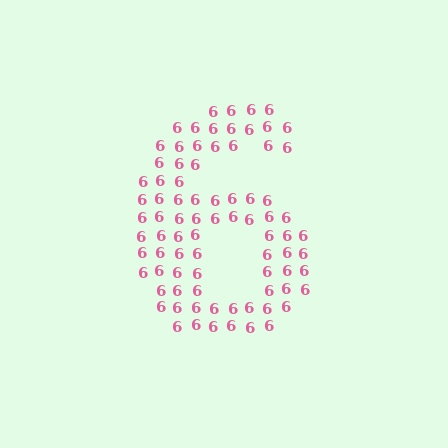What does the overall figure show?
The overall figure shows the digit 6.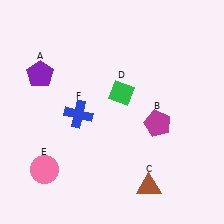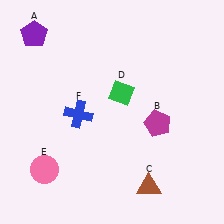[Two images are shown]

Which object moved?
The purple pentagon (A) moved up.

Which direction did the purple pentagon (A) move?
The purple pentagon (A) moved up.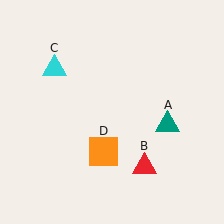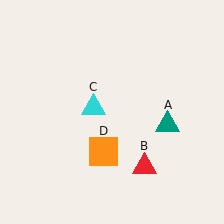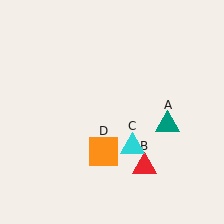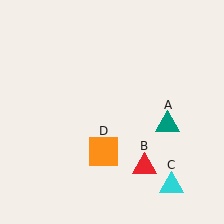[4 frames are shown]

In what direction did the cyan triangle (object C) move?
The cyan triangle (object C) moved down and to the right.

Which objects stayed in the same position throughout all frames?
Teal triangle (object A) and red triangle (object B) and orange square (object D) remained stationary.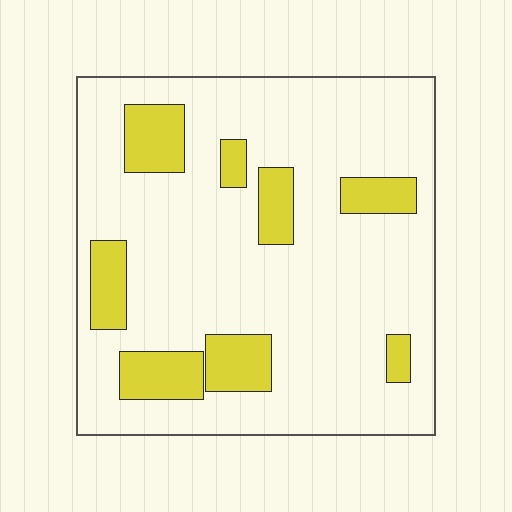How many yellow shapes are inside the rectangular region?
8.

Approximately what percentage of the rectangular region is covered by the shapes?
Approximately 20%.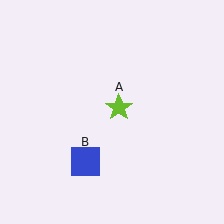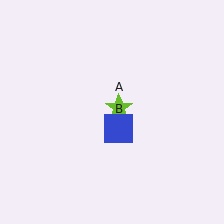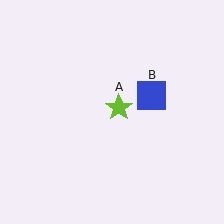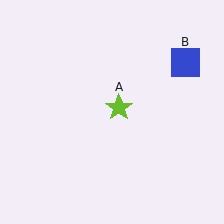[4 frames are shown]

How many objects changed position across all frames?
1 object changed position: blue square (object B).